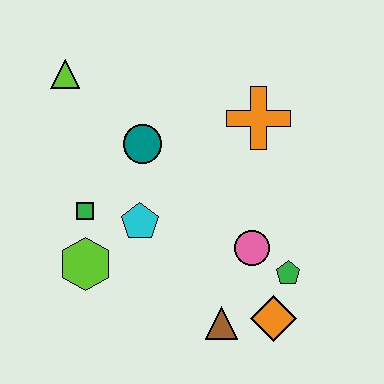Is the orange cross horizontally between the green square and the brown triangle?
No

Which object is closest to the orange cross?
The teal circle is closest to the orange cross.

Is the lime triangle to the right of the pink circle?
No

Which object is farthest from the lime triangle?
The orange diamond is farthest from the lime triangle.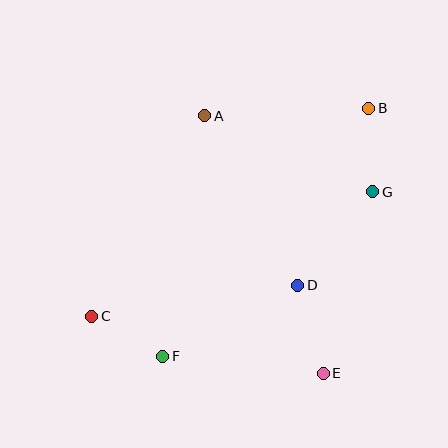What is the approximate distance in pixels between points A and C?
The distance between A and C is approximately 230 pixels.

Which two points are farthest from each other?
Points B and C are farthest from each other.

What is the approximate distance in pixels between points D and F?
The distance between D and F is approximately 153 pixels.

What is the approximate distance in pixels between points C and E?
The distance between C and E is approximately 238 pixels.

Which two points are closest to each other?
Points C and F are closest to each other.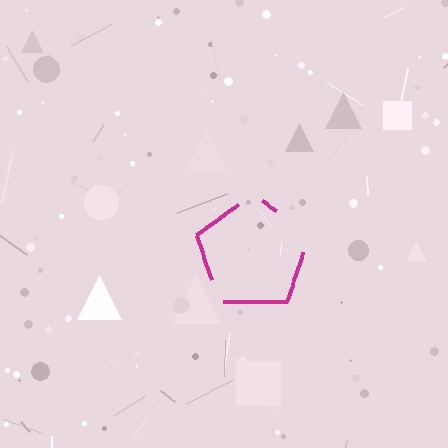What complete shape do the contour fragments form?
The contour fragments form a pentagon.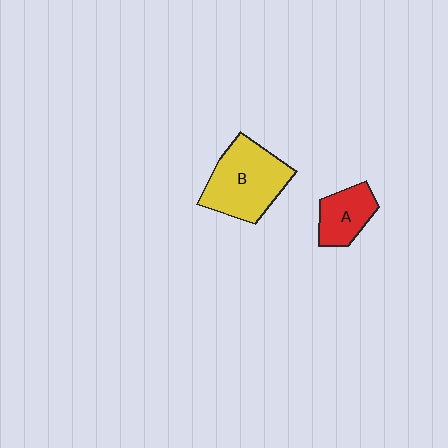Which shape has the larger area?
Shape B (yellow).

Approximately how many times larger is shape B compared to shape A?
Approximately 1.9 times.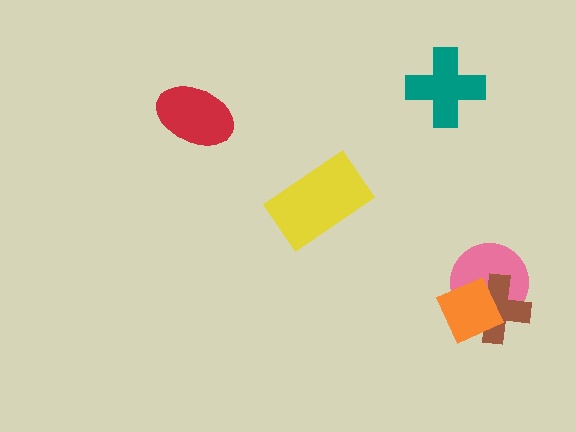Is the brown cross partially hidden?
Yes, it is partially covered by another shape.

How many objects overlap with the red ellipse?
0 objects overlap with the red ellipse.